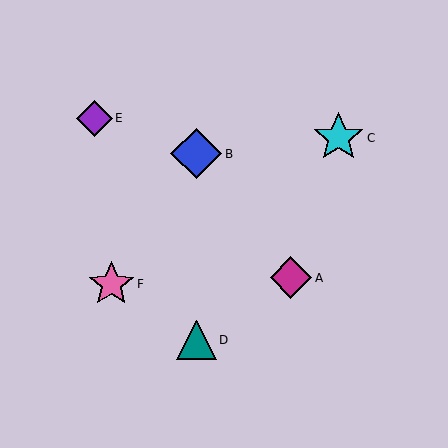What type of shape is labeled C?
Shape C is a cyan star.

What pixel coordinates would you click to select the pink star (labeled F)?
Click at (111, 284) to select the pink star F.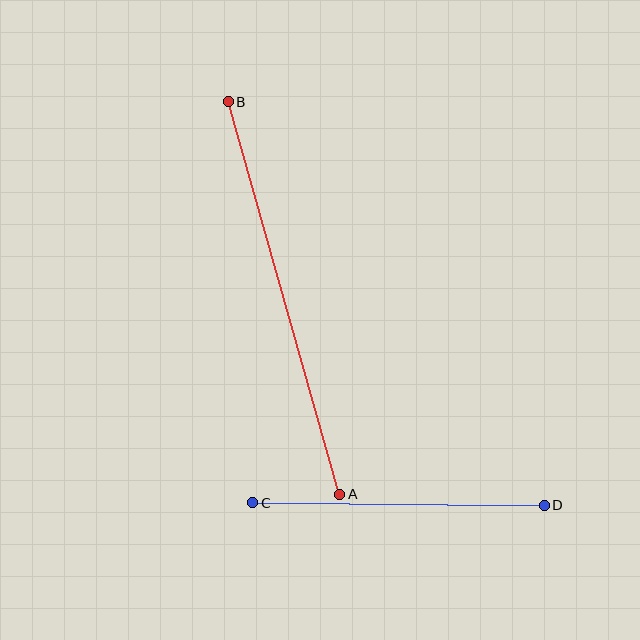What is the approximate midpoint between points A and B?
The midpoint is at approximately (284, 298) pixels.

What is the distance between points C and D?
The distance is approximately 292 pixels.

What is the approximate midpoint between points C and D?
The midpoint is at approximately (398, 504) pixels.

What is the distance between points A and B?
The distance is approximately 408 pixels.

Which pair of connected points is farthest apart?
Points A and B are farthest apart.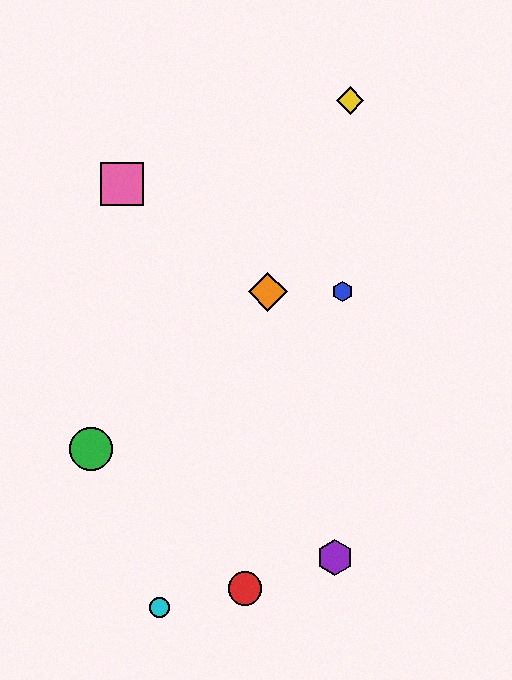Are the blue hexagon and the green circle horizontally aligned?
No, the blue hexagon is at y≈292 and the green circle is at y≈449.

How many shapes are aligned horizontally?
2 shapes (the blue hexagon, the orange diamond) are aligned horizontally.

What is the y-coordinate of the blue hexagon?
The blue hexagon is at y≈292.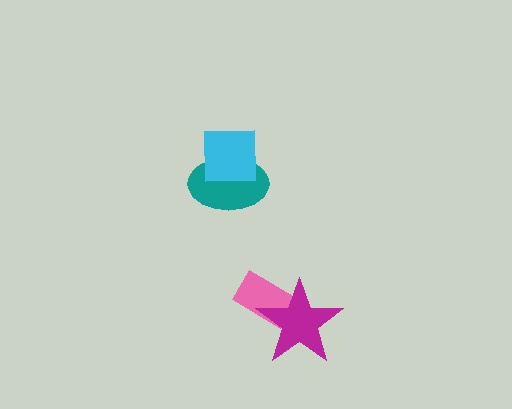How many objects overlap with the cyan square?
1 object overlaps with the cyan square.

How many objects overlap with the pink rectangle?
1 object overlaps with the pink rectangle.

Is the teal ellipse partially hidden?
Yes, it is partially covered by another shape.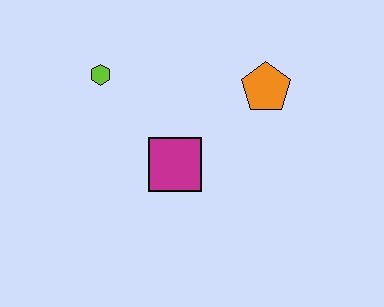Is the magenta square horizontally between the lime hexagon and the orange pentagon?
Yes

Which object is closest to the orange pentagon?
The magenta square is closest to the orange pentagon.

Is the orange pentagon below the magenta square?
No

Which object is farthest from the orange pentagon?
The lime hexagon is farthest from the orange pentagon.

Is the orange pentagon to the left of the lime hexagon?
No